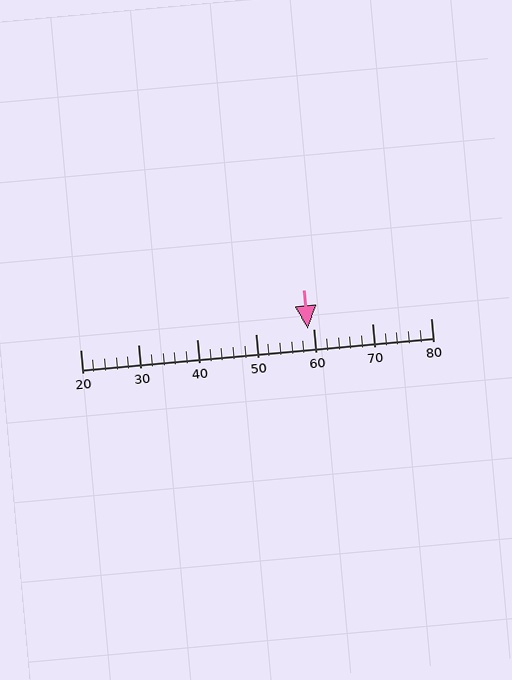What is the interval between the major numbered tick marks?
The major tick marks are spaced 10 units apart.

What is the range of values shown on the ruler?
The ruler shows values from 20 to 80.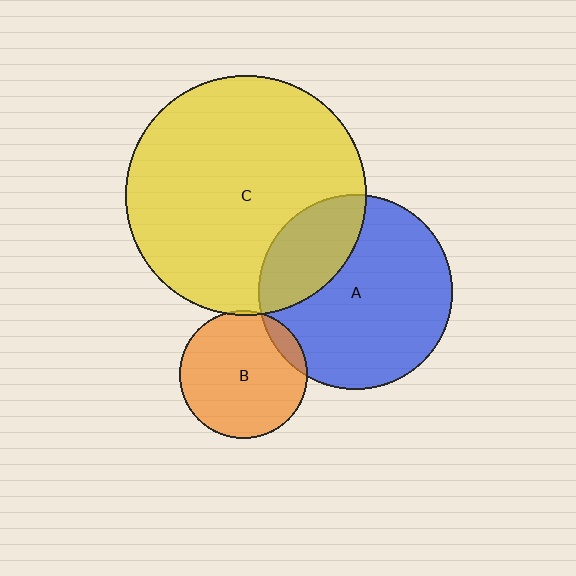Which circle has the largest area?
Circle C (yellow).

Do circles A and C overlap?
Yes.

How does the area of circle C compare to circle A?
Approximately 1.5 times.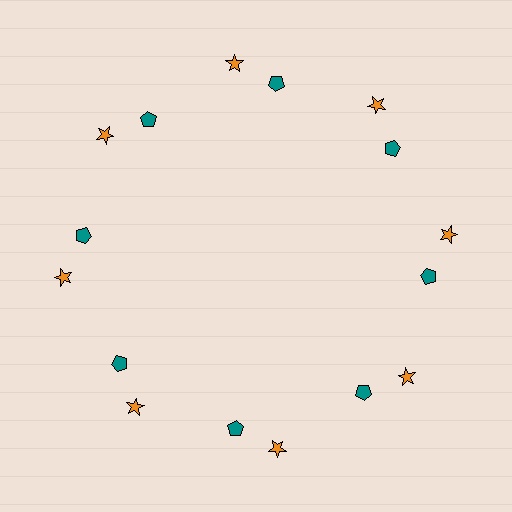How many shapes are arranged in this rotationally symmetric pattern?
There are 16 shapes, arranged in 8 groups of 2.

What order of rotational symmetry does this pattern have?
This pattern has 8-fold rotational symmetry.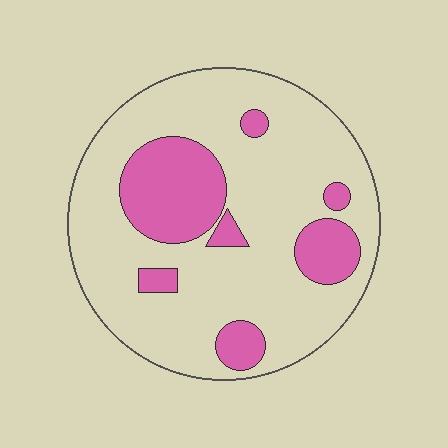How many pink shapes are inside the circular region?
7.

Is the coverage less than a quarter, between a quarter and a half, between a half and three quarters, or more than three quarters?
Less than a quarter.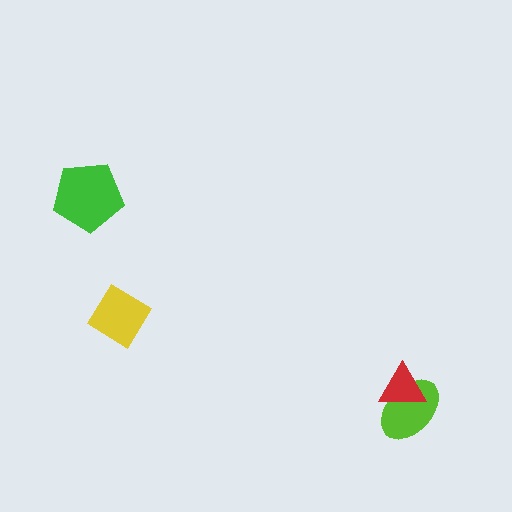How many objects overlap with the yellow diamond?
0 objects overlap with the yellow diamond.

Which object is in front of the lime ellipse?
The red triangle is in front of the lime ellipse.